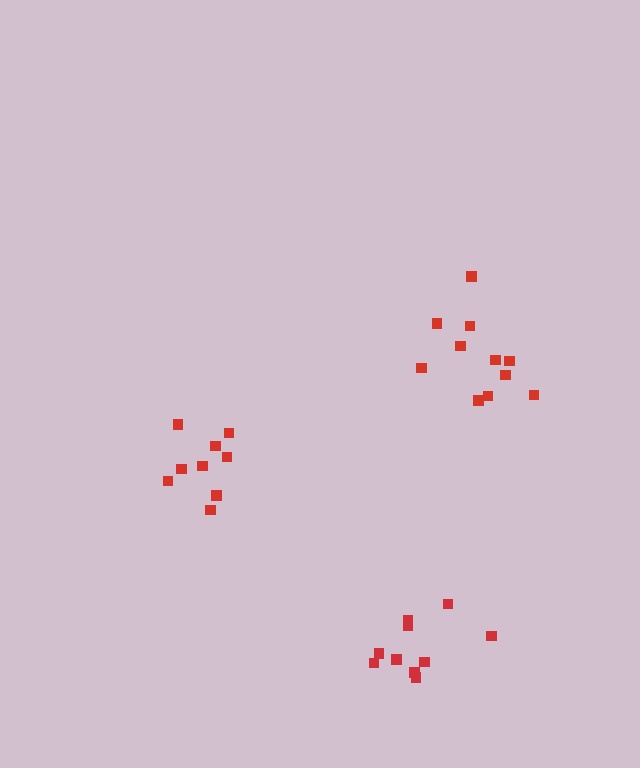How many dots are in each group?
Group 1: 9 dots, Group 2: 11 dots, Group 3: 10 dots (30 total).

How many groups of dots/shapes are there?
There are 3 groups.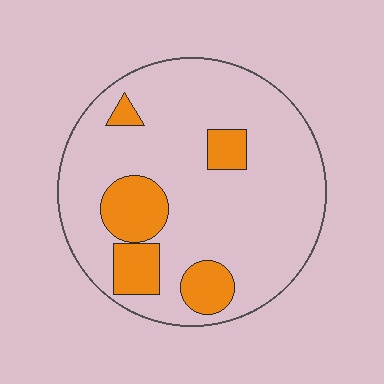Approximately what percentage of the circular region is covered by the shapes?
Approximately 20%.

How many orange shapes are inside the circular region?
5.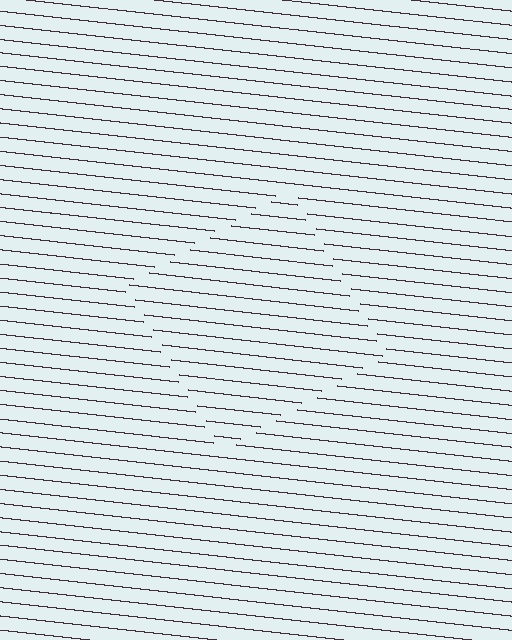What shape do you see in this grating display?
An illusory square. The interior of the shape contains the same grating, shifted by half a period — the contour is defined by the phase discontinuity where line-ends from the inner and outer gratings abut.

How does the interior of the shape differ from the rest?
The interior of the shape contains the same grating, shifted by half a period — the contour is defined by the phase discontinuity where line-ends from the inner and outer gratings abut.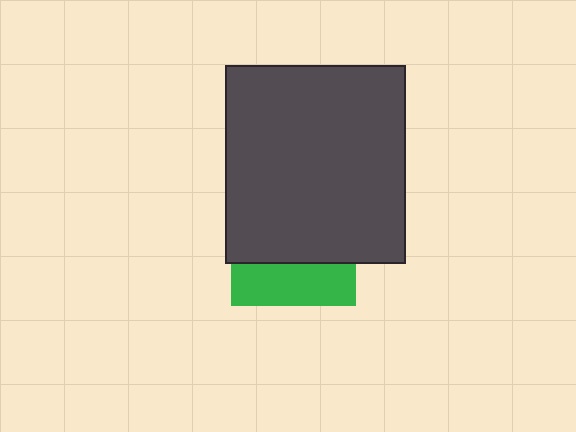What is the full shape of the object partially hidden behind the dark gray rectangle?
The partially hidden object is a green square.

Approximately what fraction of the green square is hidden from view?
Roughly 67% of the green square is hidden behind the dark gray rectangle.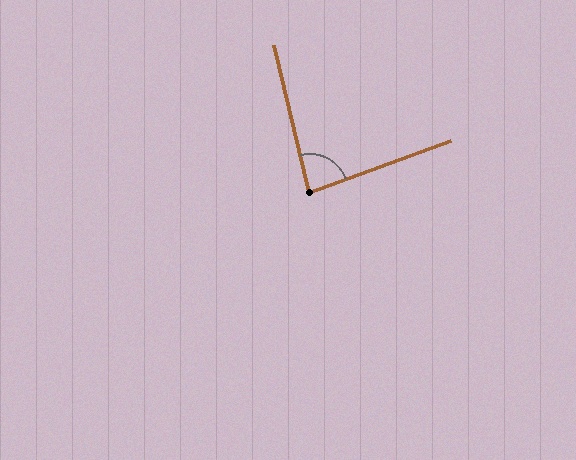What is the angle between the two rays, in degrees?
Approximately 84 degrees.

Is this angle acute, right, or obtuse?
It is acute.